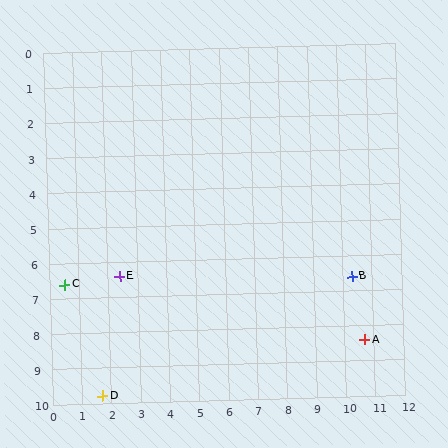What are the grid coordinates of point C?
Point C is at approximately (0.5, 6.6).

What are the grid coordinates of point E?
Point E is at approximately (2.4, 6.4).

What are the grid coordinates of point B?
Point B is at approximately (10.3, 6.6).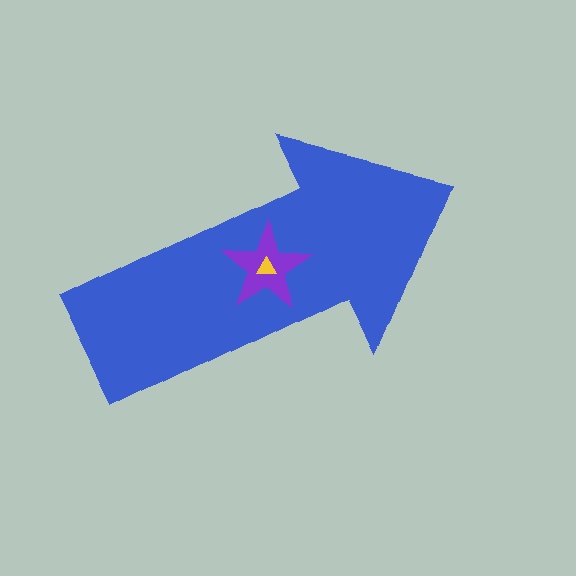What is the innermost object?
The yellow triangle.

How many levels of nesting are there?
3.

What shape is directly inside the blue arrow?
The purple star.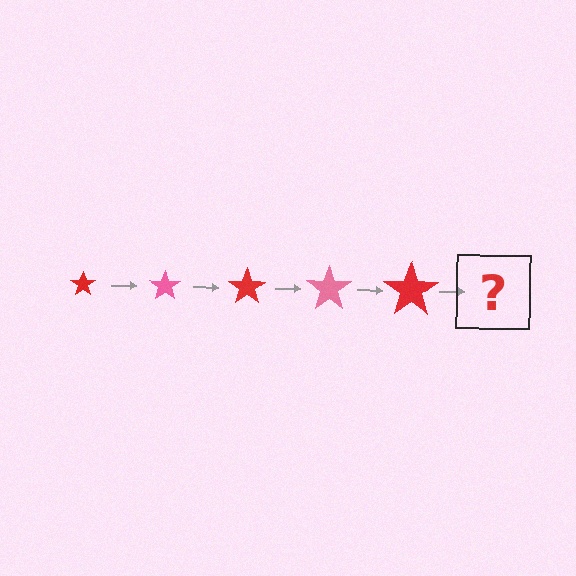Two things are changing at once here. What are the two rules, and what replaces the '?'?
The two rules are that the star grows larger each step and the color cycles through red and pink. The '?' should be a pink star, larger than the previous one.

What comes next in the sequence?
The next element should be a pink star, larger than the previous one.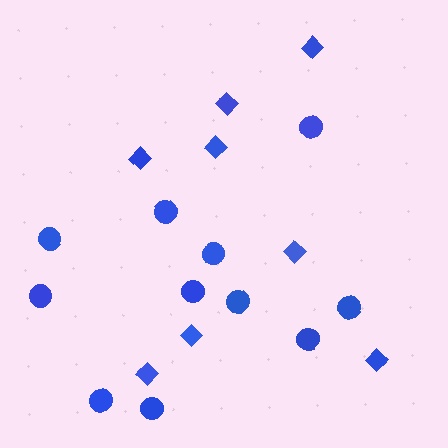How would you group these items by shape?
There are 2 groups: one group of diamonds (8) and one group of circles (11).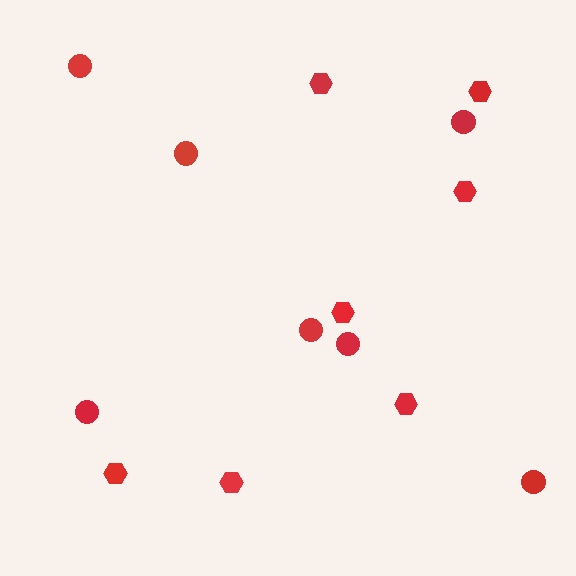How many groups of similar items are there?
There are 2 groups: one group of hexagons (7) and one group of circles (7).